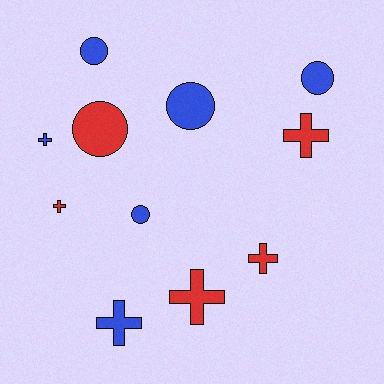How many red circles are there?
There is 1 red circle.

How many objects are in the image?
There are 11 objects.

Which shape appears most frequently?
Cross, with 6 objects.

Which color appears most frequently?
Blue, with 6 objects.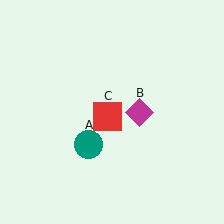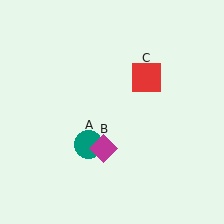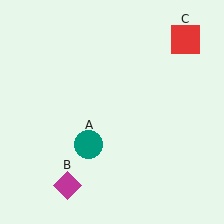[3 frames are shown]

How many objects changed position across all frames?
2 objects changed position: magenta diamond (object B), red square (object C).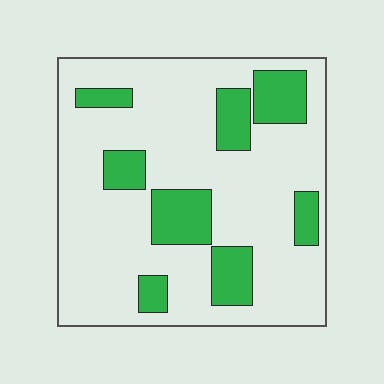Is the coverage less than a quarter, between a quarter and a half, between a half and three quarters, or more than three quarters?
Less than a quarter.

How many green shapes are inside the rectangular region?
8.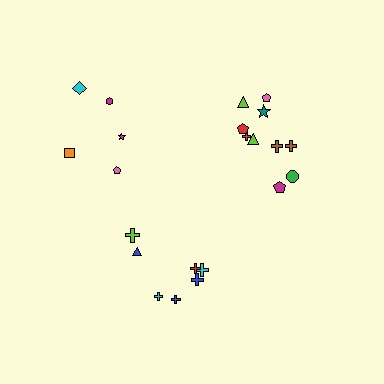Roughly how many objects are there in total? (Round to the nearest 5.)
Roughly 20 objects in total.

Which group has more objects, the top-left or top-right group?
The top-right group.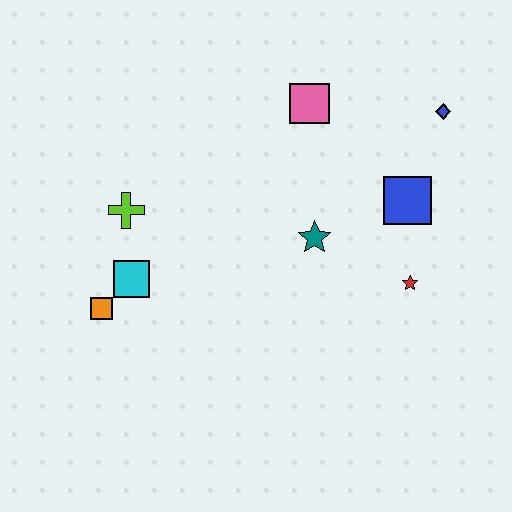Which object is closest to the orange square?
The cyan square is closest to the orange square.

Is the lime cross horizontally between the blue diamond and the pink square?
No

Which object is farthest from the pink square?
The orange square is farthest from the pink square.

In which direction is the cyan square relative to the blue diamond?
The cyan square is to the left of the blue diamond.